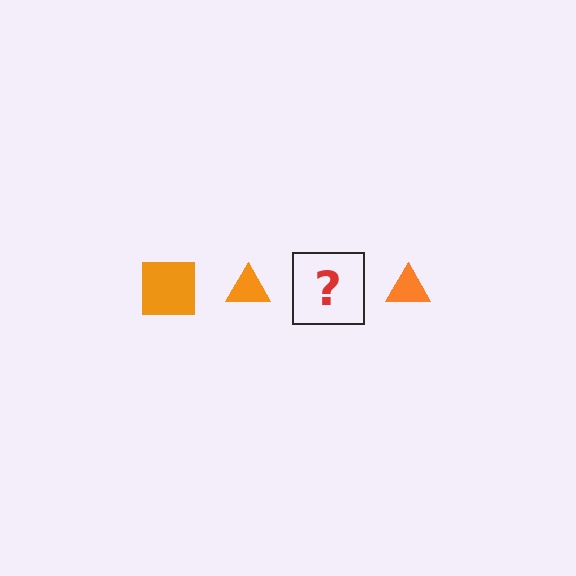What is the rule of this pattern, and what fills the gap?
The rule is that the pattern cycles through square, triangle shapes in orange. The gap should be filled with an orange square.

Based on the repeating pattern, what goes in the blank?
The blank should be an orange square.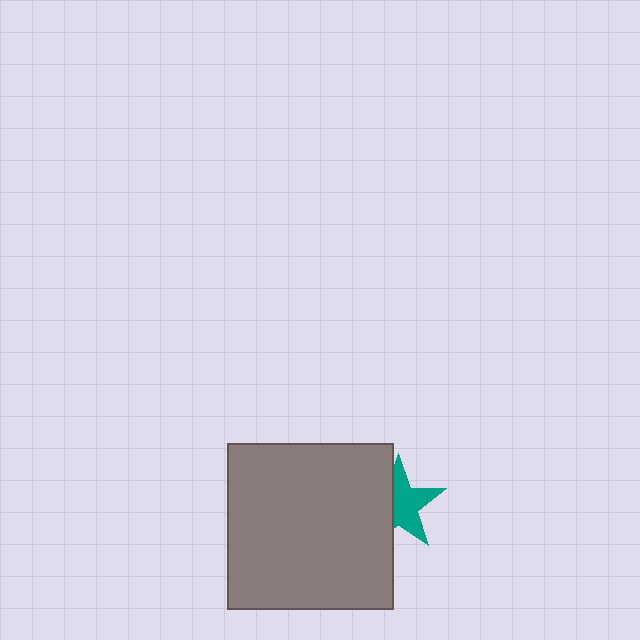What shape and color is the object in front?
The object in front is a gray square.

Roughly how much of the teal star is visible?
About half of it is visible (roughly 60%).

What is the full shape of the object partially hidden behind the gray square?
The partially hidden object is a teal star.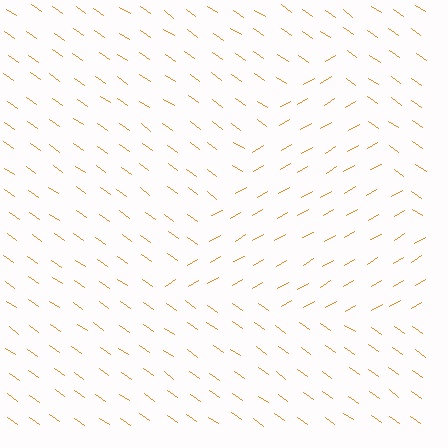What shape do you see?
I see a triangle.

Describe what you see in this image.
The image is filled with small orange line segments. A triangle region in the image has lines oriented differently from the surrounding lines, creating a visible texture boundary.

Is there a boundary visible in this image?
Yes, there is a texture boundary formed by a change in line orientation.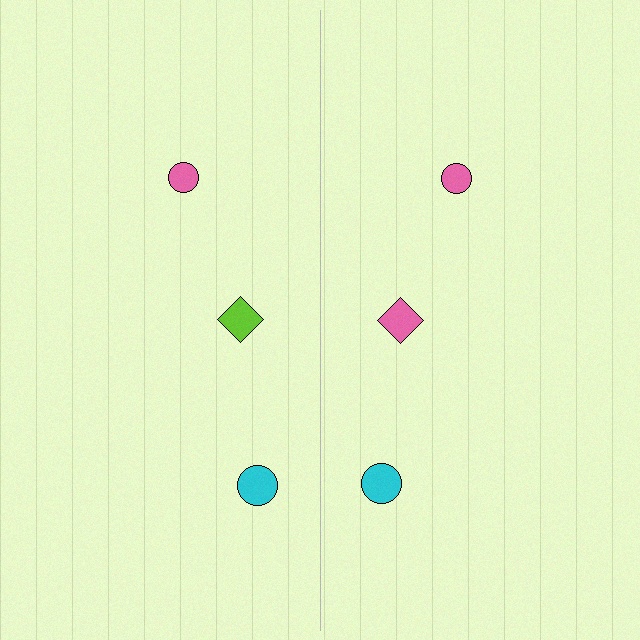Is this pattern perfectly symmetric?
No, the pattern is not perfectly symmetric. The pink diamond on the right side breaks the symmetry — its mirror counterpart is lime.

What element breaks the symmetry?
The pink diamond on the right side breaks the symmetry — its mirror counterpart is lime.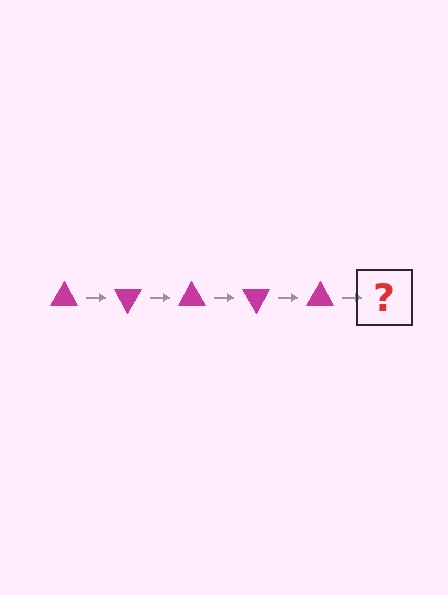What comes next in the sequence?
The next element should be a magenta triangle rotated 300 degrees.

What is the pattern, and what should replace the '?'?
The pattern is that the triangle rotates 60 degrees each step. The '?' should be a magenta triangle rotated 300 degrees.